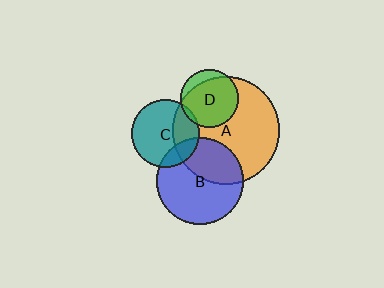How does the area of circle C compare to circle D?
Approximately 1.4 times.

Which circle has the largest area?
Circle A (orange).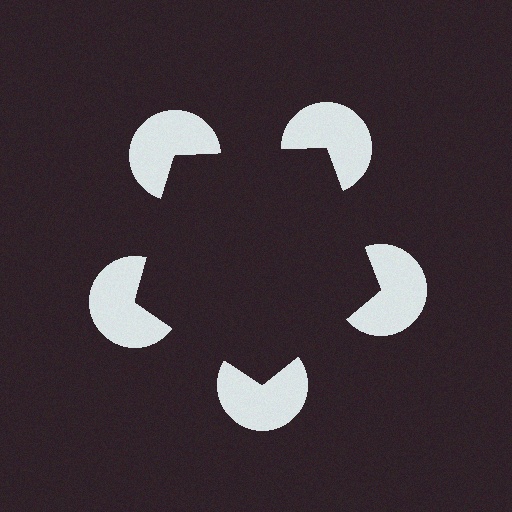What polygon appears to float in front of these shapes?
An illusory pentagon — its edges are inferred from the aligned wedge cuts in the pac-man discs, not physically drawn.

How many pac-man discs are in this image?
There are 5 — one at each vertex of the illusory pentagon.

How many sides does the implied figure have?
5 sides.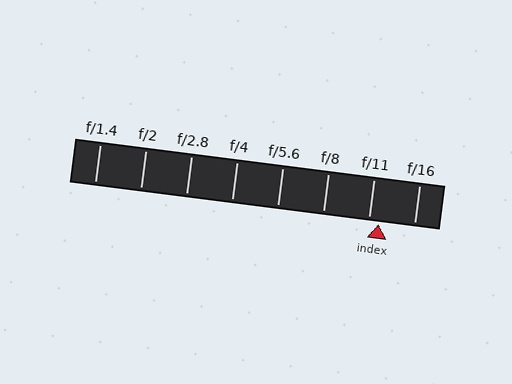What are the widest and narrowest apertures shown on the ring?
The widest aperture shown is f/1.4 and the narrowest is f/16.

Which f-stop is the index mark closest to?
The index mark is closest to f/11.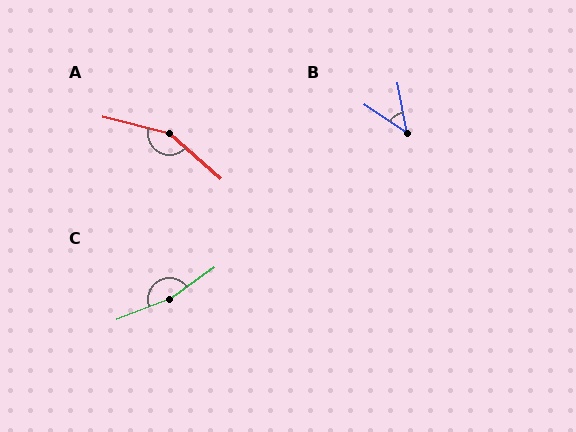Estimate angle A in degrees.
Approximately 153 degrees.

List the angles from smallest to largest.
B (45°), A (153°), C (166°).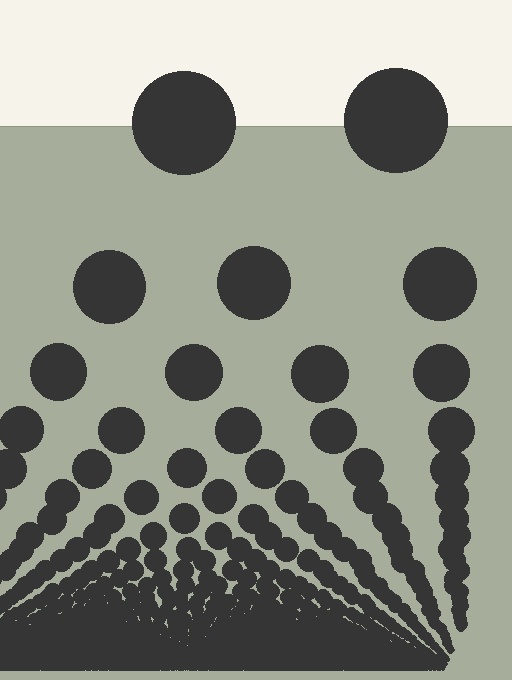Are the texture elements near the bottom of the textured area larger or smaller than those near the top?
Smaller. The gradient is inverted — elements near the bottom are smaller and denser.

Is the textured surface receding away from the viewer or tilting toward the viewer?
The surface appears to tilt toward the viewer. Texture elements get larger and sparser toward the top.